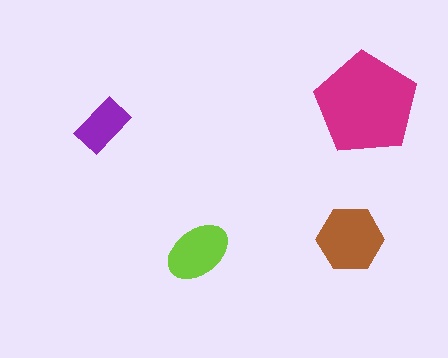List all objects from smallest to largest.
The purple rectangle, the lime ellipse, the brown hexagon, the magenta pentagon.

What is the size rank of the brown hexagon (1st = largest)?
2nd.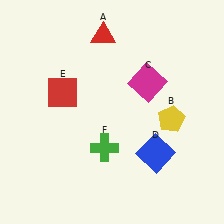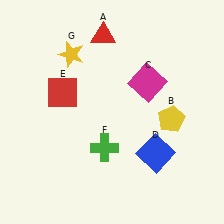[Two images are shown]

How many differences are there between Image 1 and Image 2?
There is 1 difference between the two images.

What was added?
A yellow star (G) was added in Image 2.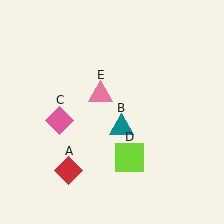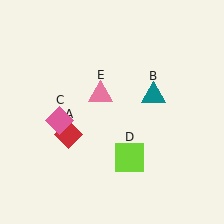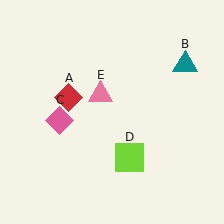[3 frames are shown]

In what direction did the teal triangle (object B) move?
The teal triangle (object B) moved up and to the right.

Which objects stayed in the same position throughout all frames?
Pink diamond (object C) and lime square (object D) and pink triangle (object E) remained stationary.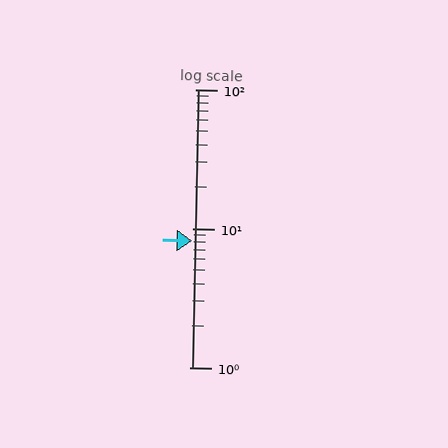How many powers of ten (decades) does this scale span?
The scale spans 2 decades, from 1 to 100.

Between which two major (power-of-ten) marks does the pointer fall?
The pointer is between 1 and 10.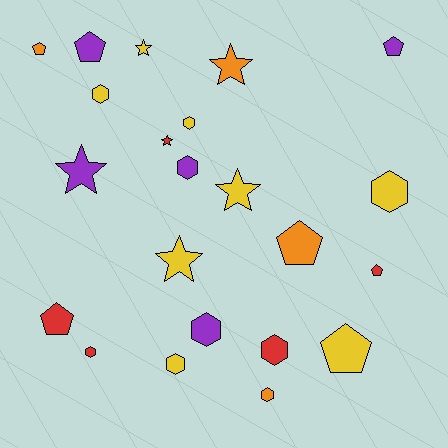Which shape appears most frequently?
Hexagon, with 9 objects.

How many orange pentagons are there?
There are 2 orange pentagons.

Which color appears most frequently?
Yellow, with 8 objects.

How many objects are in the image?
There are 22 objects.